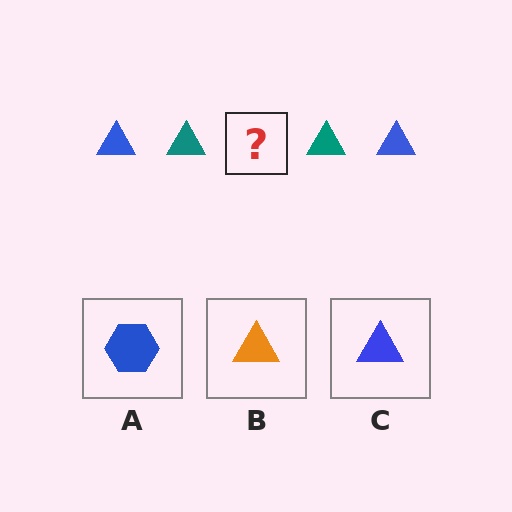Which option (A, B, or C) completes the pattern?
C.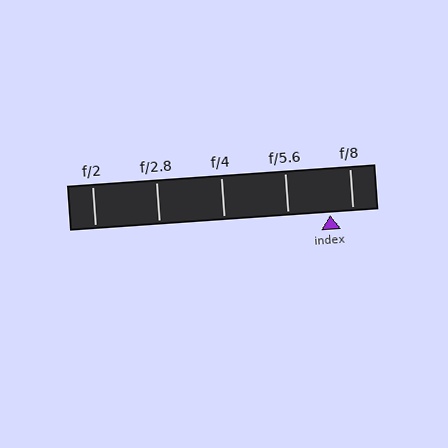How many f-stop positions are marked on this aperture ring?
There are 5 f-stop positions marked.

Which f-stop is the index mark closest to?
The index mark is closest to f/8.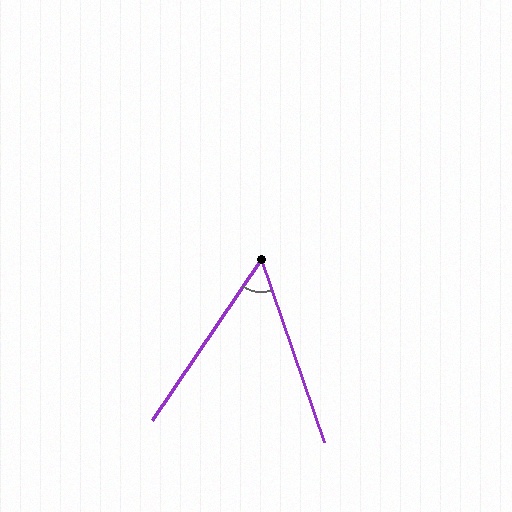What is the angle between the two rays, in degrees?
Approximately 53 degrees.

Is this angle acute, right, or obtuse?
It is acute.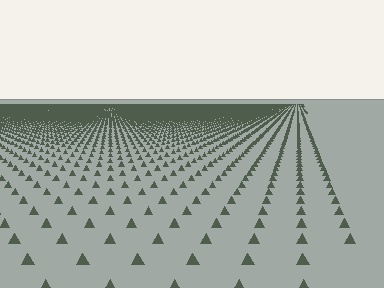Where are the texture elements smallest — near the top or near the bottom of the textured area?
Near the top.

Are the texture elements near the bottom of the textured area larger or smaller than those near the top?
Larger. Near the bottom, elements are closer to the viewer and appear at a bigger on-screen size.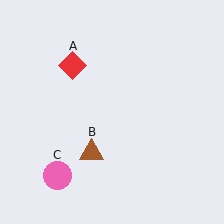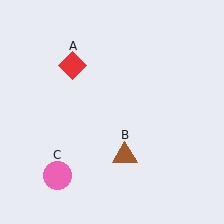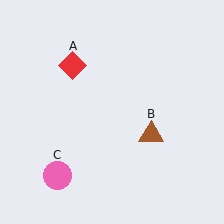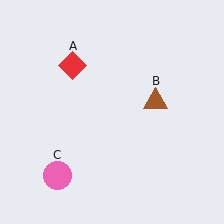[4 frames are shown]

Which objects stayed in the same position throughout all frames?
Red diamond (object A) and pink circle (object C) remained stationary.